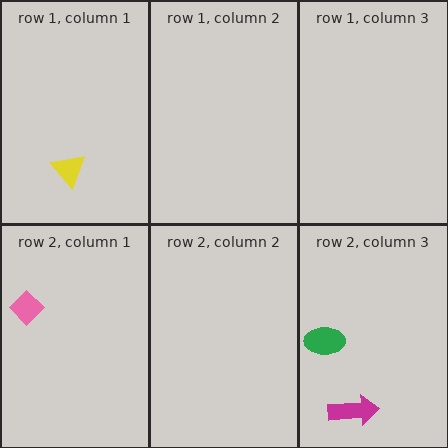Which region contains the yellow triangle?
The row 1, column 1 region.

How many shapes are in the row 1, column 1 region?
1.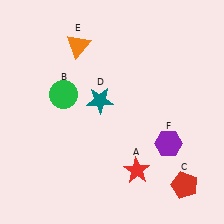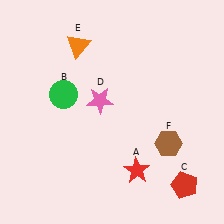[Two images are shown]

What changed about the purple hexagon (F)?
In Image 1, F is purple. In Image 2, it changed to brown.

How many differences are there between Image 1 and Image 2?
There are 2 differences between the two images.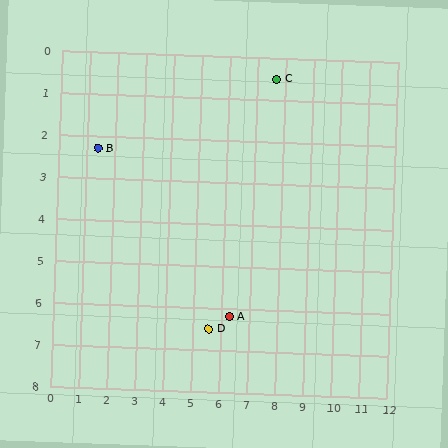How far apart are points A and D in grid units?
Points A and D are about 0.8 grid units apart.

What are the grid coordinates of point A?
Point A is at approximately (6.3, 6.2).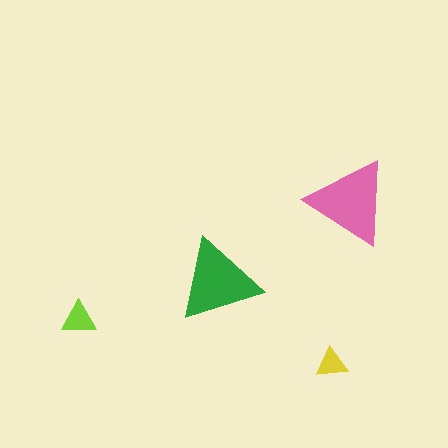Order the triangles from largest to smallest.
the pink one, the green one, the lime one, the yellow one.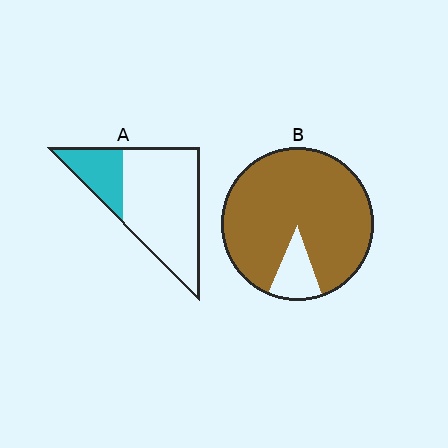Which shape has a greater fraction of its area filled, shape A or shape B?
Shape B.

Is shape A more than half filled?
No.